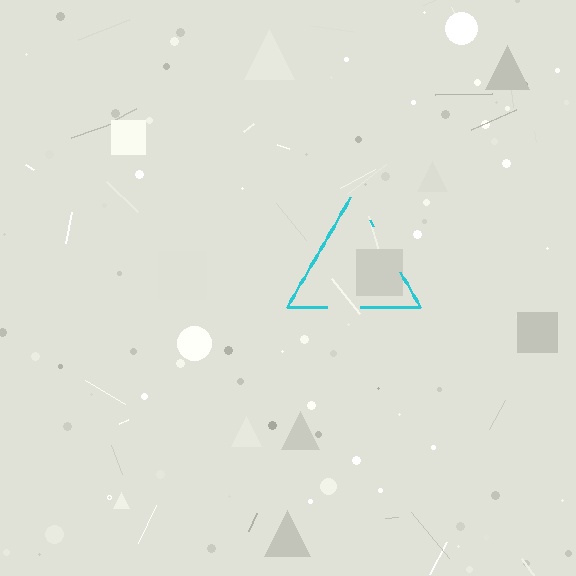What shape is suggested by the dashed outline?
The dashed outline suggests a triangle.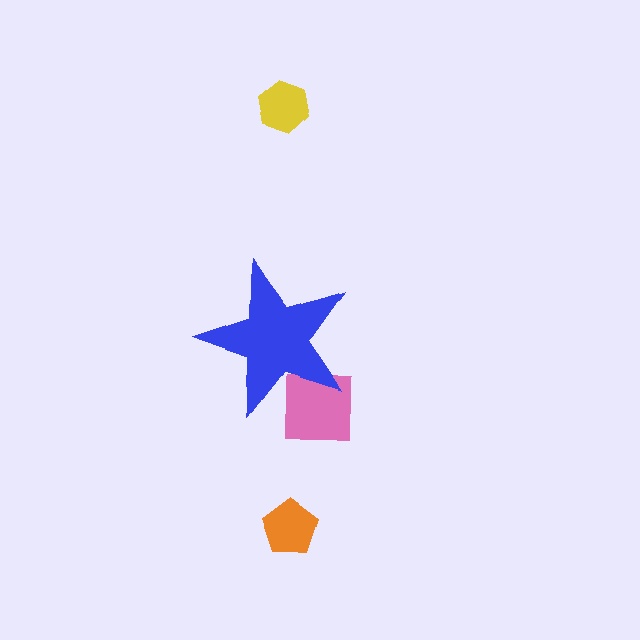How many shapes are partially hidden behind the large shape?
1 shape is partially hidden.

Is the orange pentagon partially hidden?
No, the orange pentagon is fully visible.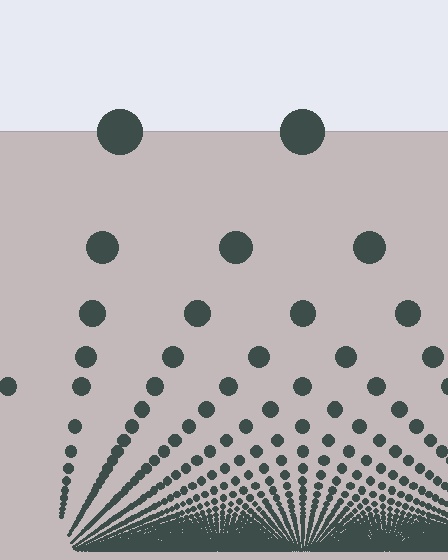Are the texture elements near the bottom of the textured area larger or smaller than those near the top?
Smaller. The gradient is inverted — elements near the bottom are smaller and denser.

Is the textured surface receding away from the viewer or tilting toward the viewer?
The surface appears to tilt toward the viewer. Texture elements get larger and sparser toward the top.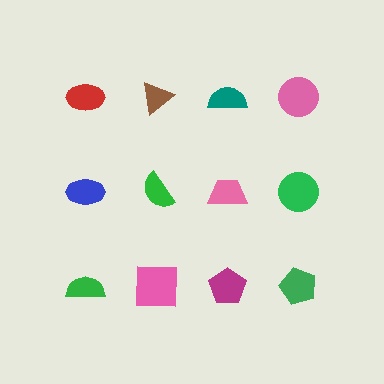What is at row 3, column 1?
A green semicircle.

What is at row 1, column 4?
A pink circle.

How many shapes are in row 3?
4 shapes.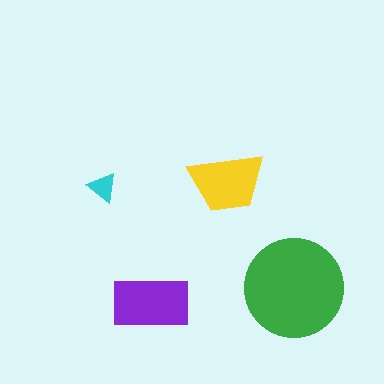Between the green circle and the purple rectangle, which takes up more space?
The green circle.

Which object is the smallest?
The cyan triangle.